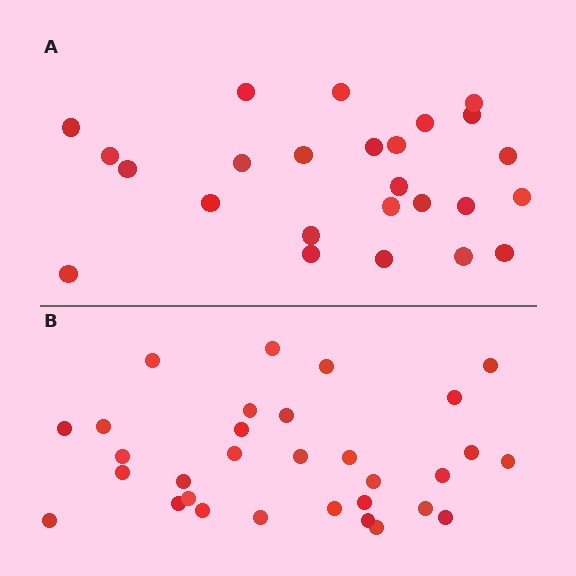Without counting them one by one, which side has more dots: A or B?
Region B (the bottom region) has more dots.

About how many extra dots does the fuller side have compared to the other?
Region B has about 6 more dots than region A.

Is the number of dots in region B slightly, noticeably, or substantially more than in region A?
Region B has only slightly more — the two regions are fairly close. The ratio is roughly 1.2 to 1.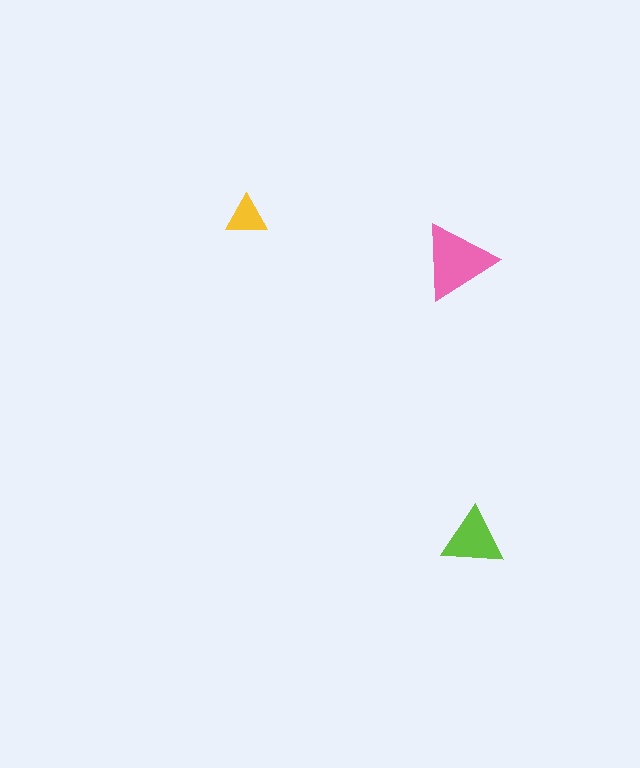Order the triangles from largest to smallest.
the pink one, the lime one, the yellow one.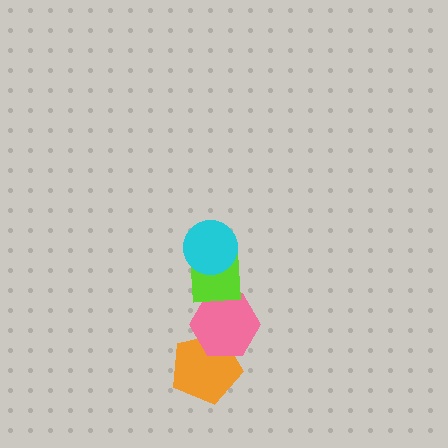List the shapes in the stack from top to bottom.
From top to bottom: the cyan circle, the lime square, the pink hexagon, the orange pentagon.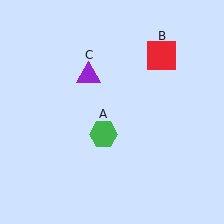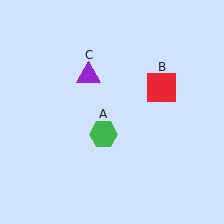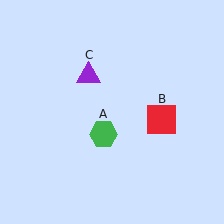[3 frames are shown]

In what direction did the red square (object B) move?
The red square (object B) moved down.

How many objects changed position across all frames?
1 object changed position: red square (object B).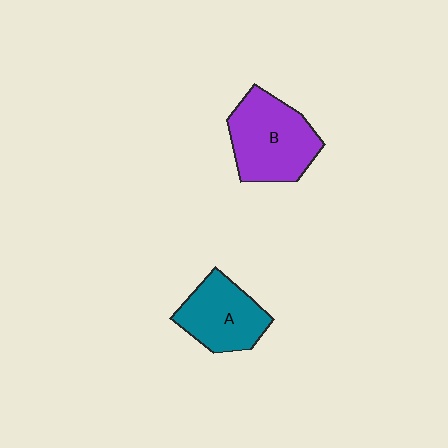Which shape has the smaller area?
Shape A (teal).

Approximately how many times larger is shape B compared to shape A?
Approximately 1.3 times.